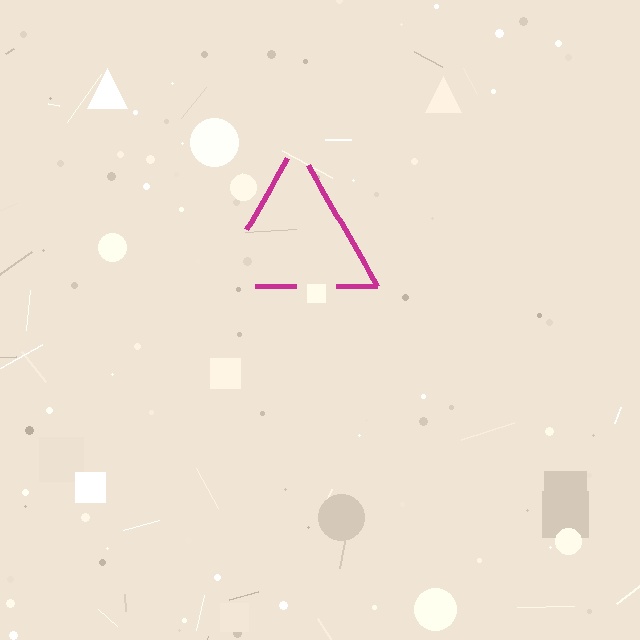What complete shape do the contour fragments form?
The contour fragments form a triangle.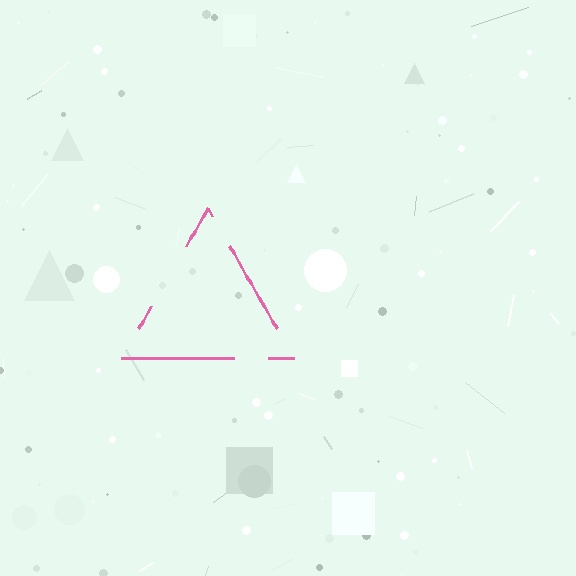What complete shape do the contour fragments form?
The contour fragments form a triangle.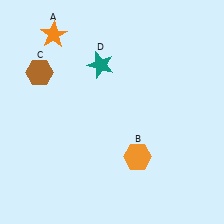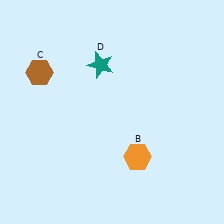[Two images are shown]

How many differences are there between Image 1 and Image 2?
There is 1 difference between the two images.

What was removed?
The orange star (A) was removed in Image 2.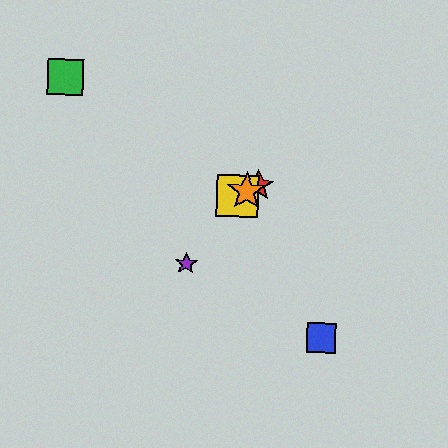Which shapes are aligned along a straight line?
The red star, the yellow square, the orange star are aligned along a straight line.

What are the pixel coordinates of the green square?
The green square is at (65, 77).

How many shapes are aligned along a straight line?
3 shapes (the red star, the yellow square, the orange star) are aligned along a straight line.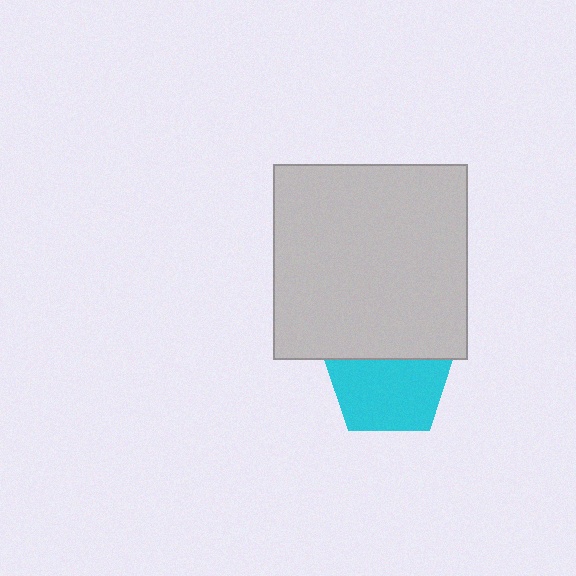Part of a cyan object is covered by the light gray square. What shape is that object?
It is a pentagon.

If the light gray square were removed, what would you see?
You would see the complete cyan pentagon.